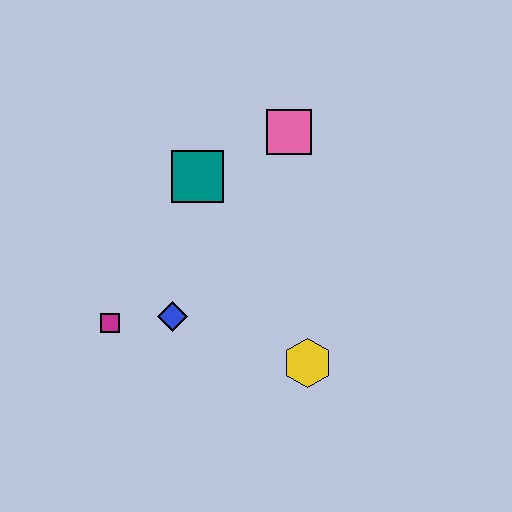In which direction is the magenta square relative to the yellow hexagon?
The magenta square is to the left of the yellow hexagon.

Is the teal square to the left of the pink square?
Yes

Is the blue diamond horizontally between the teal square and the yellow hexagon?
No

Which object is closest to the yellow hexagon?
The blue diamond is closest to the yellow hexagon.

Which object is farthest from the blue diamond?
The pink square is farthest from the blue diamond.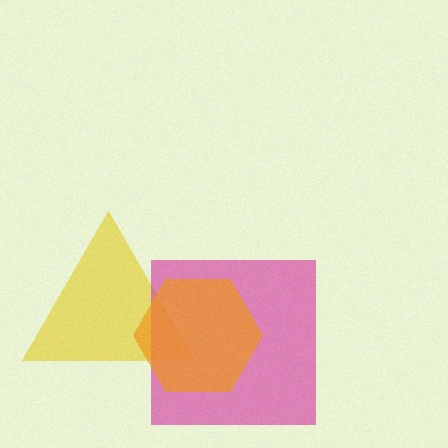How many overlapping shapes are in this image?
There are 3 overlapping shapes in the image.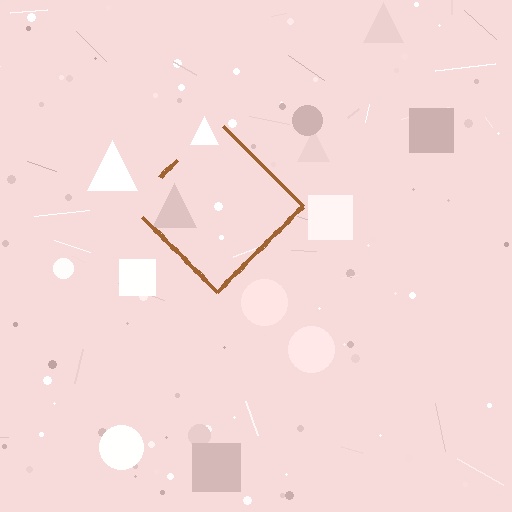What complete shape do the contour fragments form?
The contour fragments form a diamond.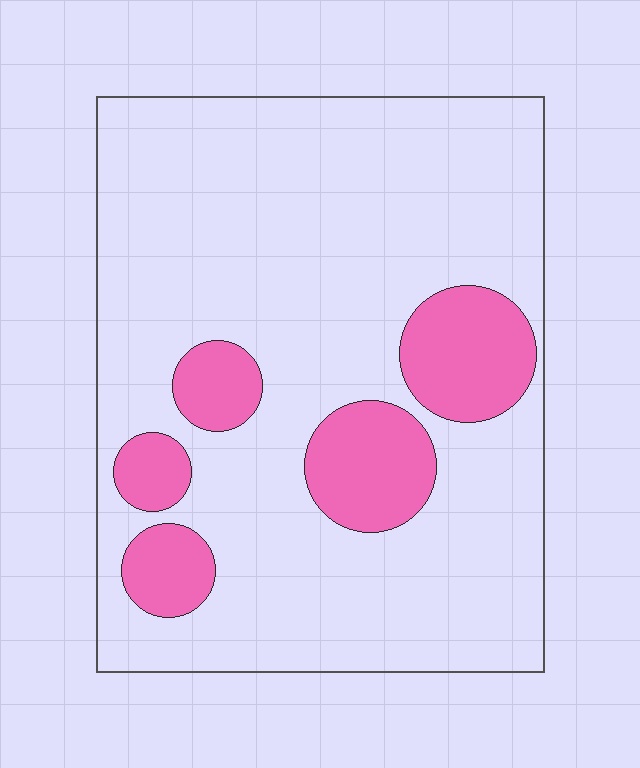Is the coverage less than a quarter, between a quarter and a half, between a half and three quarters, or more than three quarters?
Less than a quarter.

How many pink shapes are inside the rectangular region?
5.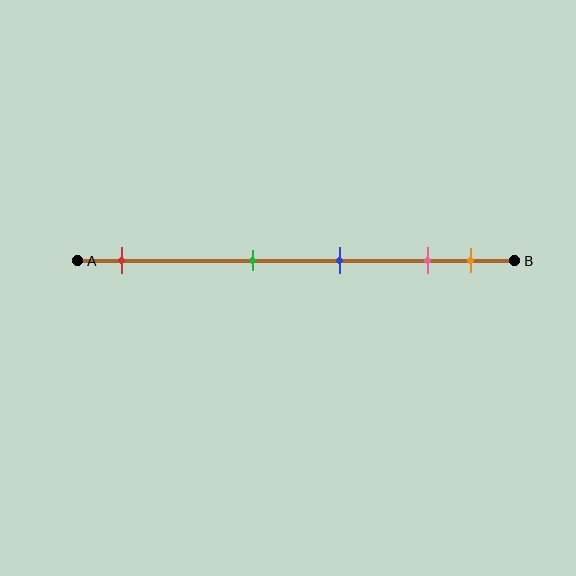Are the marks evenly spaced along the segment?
No, the marks are not evenly spaced.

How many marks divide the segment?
There are 5 marks dividing the segment.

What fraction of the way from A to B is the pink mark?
The pink mark is approximately 80% (0.8) of the way from A to B.